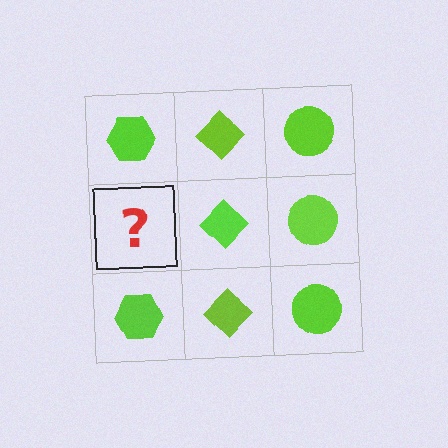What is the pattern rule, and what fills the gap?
The rule is that each column has a consistent shape. The gap should be filled with a lime hexagon.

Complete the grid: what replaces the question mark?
The question mark should be replaced with a lime hexagon.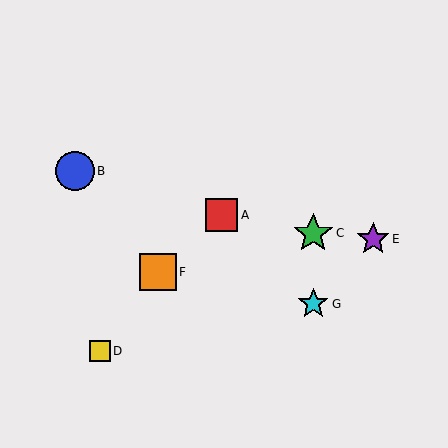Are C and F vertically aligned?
No, C is at x≈313 and F is at x≈158.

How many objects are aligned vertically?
2 objects (C, G) are aligned vertically.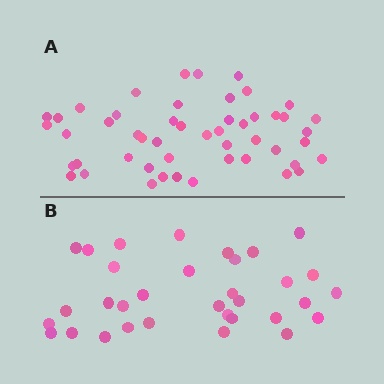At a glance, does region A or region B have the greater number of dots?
Region A (the top region) has more dots.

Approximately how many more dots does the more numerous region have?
Region A has approximately 15 more dots than region B.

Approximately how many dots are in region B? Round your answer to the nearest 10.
About 30 dots. (The exact count is 33, which rounds to 30.)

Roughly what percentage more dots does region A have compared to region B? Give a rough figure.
About 50% more.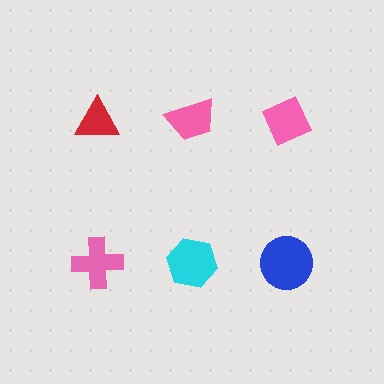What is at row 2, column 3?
A blue circle.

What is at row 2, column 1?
A pink cross.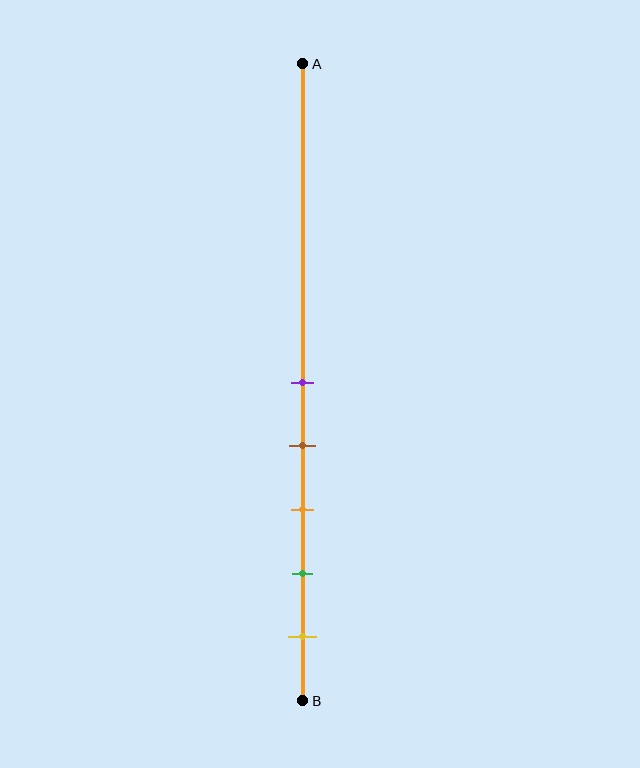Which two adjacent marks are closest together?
The purple and brown marks are the closest adjacent pair.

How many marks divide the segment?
There are 5 marks dividing the segment.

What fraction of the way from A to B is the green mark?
The green mark is approximately 80% (0.8) of the way from A to B.